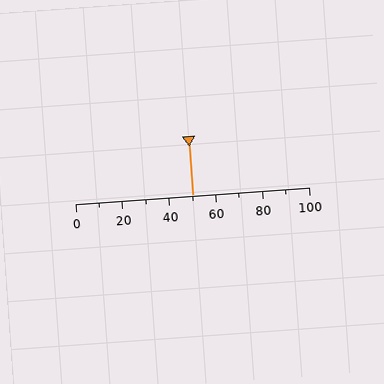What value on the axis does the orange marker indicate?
The marker indicates approximately 50.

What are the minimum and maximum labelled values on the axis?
The axis runs from 0 to 100.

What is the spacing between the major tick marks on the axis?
The major ticks are spaced 20 apart.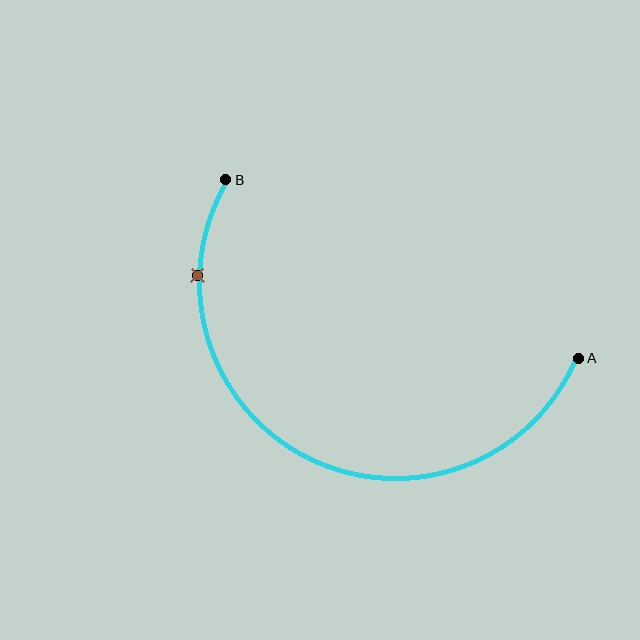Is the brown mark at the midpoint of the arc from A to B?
No. The brown mark lies on the arc but is closer to endpoint B. The arc midpoint would be at the point on the curve equidistant along the arc from both A and B.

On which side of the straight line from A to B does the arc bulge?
The arc bulges below the straight line connecting A and B.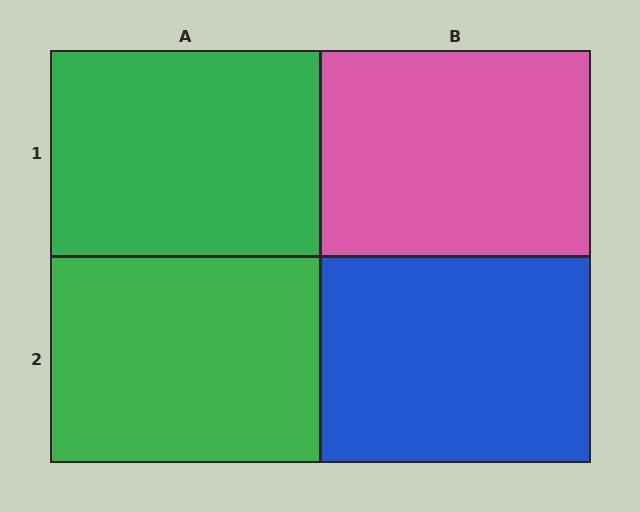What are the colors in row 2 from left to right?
Green, blue.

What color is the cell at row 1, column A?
Green.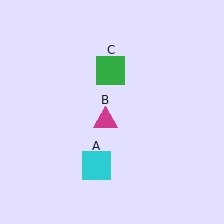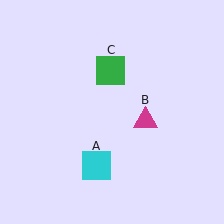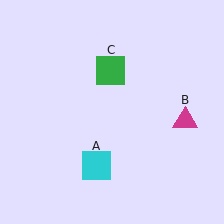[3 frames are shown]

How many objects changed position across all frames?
1 object changed position: magenta triangle (object B).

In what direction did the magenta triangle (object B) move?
The magenta triangle (object B) moved right.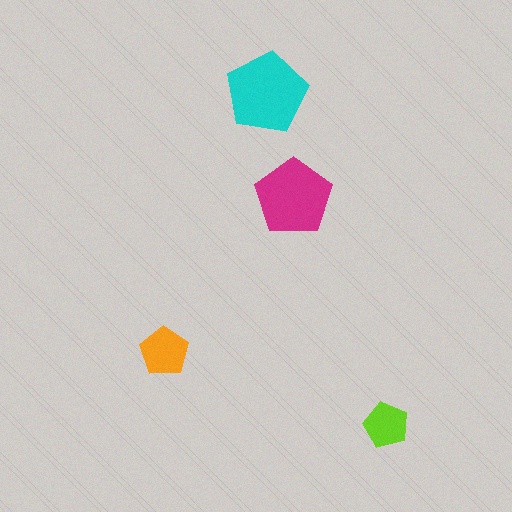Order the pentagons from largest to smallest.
the cyan one, the magenta one, the orange one, the lime one.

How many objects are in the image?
There are 4 objects in the image.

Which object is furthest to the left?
The orange pentagon is leftmost.